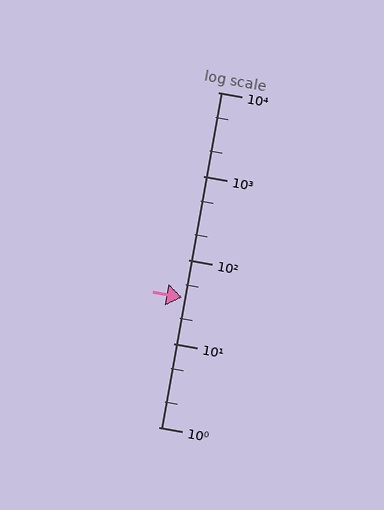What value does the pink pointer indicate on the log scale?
The pointer indicates approximately 35.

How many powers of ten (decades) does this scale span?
The scale spans 4 decades, from 1 to 10000.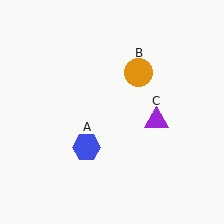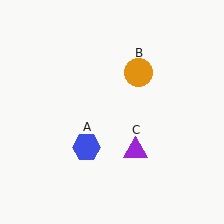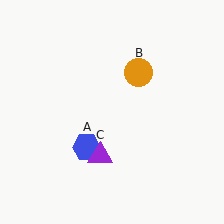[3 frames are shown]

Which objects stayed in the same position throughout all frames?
Blue hexagon (object A) and orange circle (object B) remained stationary.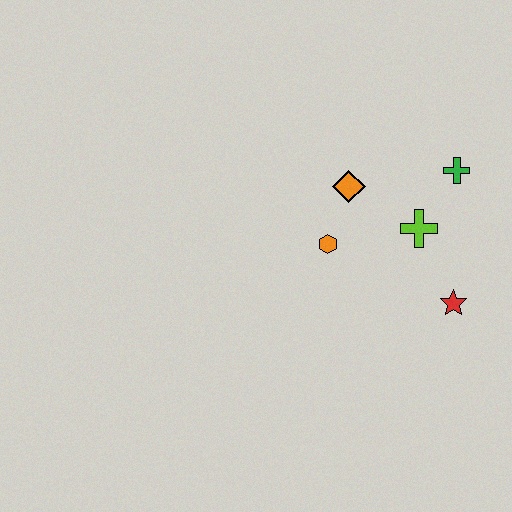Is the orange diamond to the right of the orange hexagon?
Yes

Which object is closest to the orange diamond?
The orange hexagon is closest to the orange diamond.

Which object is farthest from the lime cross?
The orange hexagon is farthest from the lime cross.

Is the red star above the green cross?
No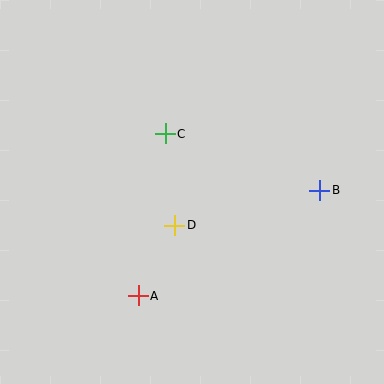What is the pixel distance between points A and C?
The distance between A and C is 164 pixels.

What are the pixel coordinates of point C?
Point C is at (165, 134).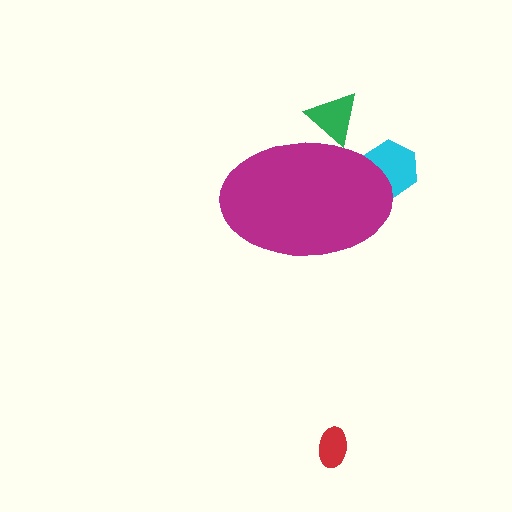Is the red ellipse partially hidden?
No, the red ellipse is fully visible.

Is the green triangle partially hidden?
Yes, the green triangle is partially hidden behind the magenta ellipse.